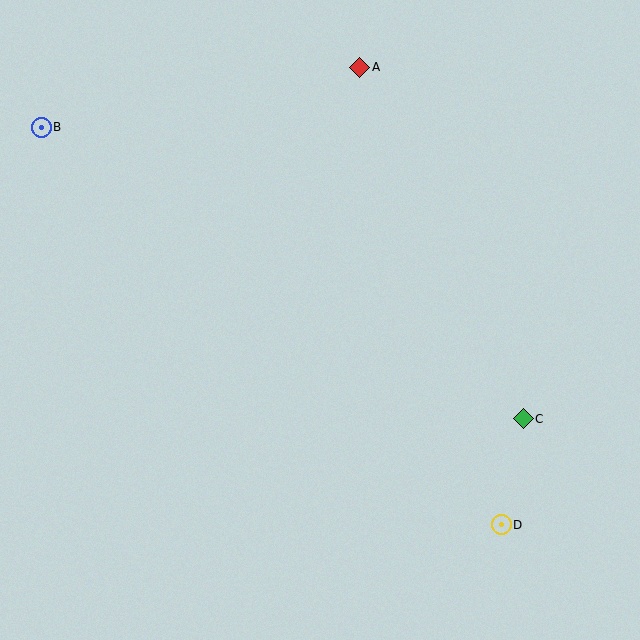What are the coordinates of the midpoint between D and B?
The midpoint between D and B is at (271, 326).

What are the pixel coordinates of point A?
Point A is at (360, 67).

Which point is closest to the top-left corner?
Point B is closest to the top-left corner.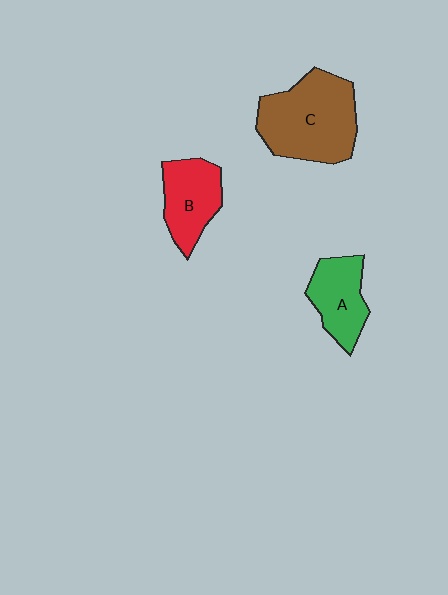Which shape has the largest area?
Shape C (brown).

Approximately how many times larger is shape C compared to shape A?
Approximately 1.8 times.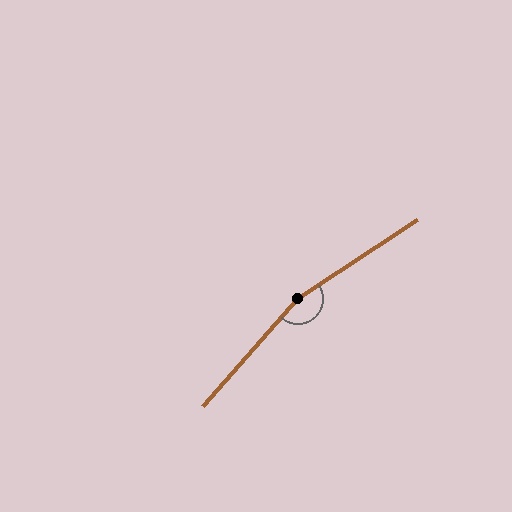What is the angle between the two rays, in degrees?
Approximately 165 degrees.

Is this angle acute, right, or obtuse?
It is obtuse.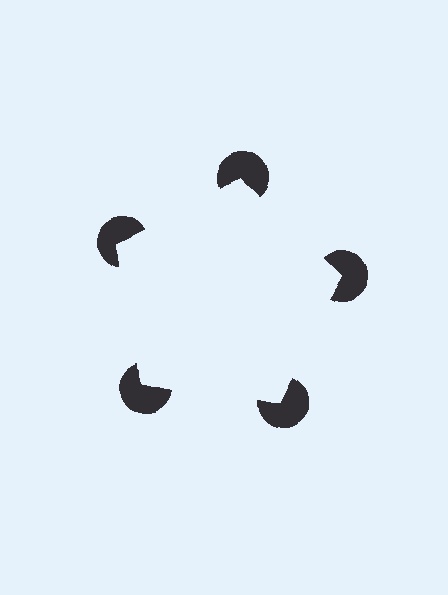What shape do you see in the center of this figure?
An illusory pentagon — its edges are inferred from the aligned wedge cuts in the pac-man discs, not physically drawn.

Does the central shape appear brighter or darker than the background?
It typically appears slightly brighter than the background, even though no actual brightness change is drawn.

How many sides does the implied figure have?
5 sides.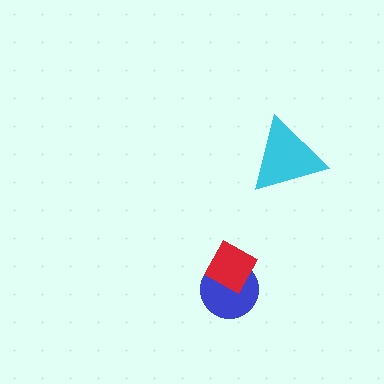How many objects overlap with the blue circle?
1 object overlaps with the blue circle.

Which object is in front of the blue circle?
The red diamond is in front of the blue circle.